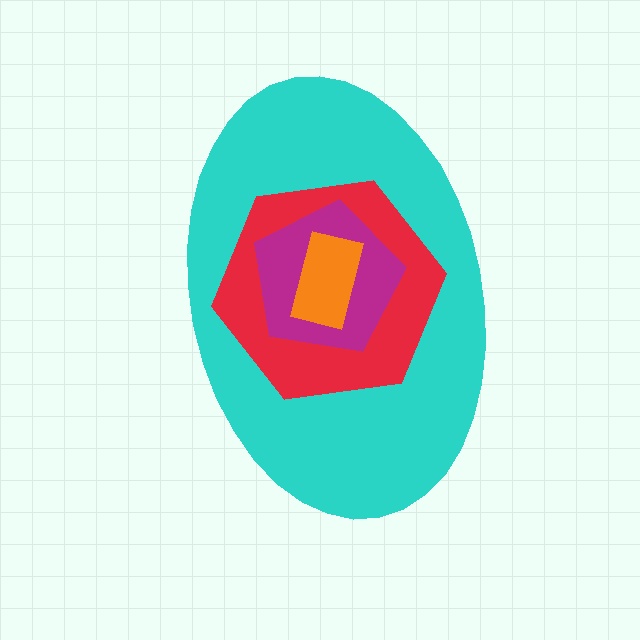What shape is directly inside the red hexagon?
The magenta pentagon.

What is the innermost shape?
The orange rectangle.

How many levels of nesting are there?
4.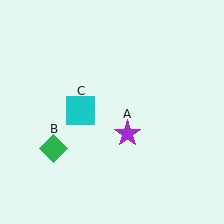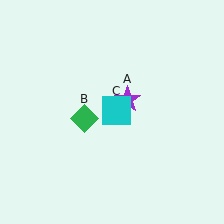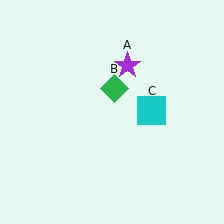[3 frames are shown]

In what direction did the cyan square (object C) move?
The cyan square (object C) moved right.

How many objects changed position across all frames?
3 objects changed position: purple star (object A), green diamond (object B), cyan square (object C).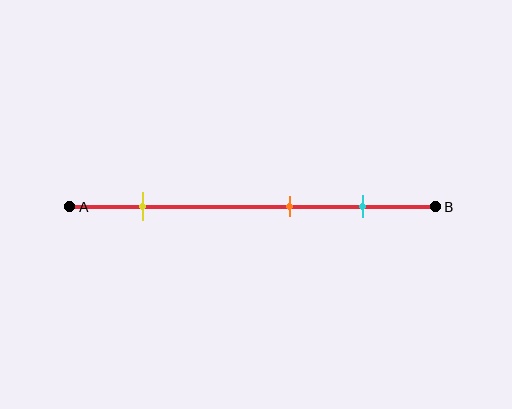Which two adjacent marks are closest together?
The orange and cyan marks are the closest adjacent pair.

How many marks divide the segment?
There are 3 marks dividing the segment.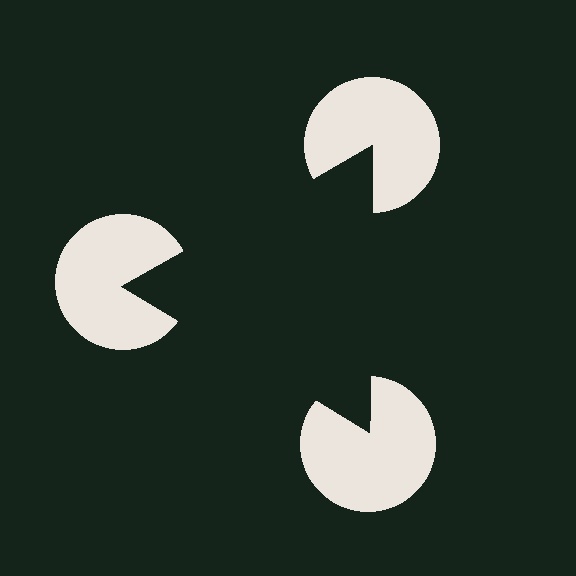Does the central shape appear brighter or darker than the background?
It typically appears slightly darker than the background, even though no actual brightness change is drawn.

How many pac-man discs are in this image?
There are 3 — one at each vertex of the illusory triangle.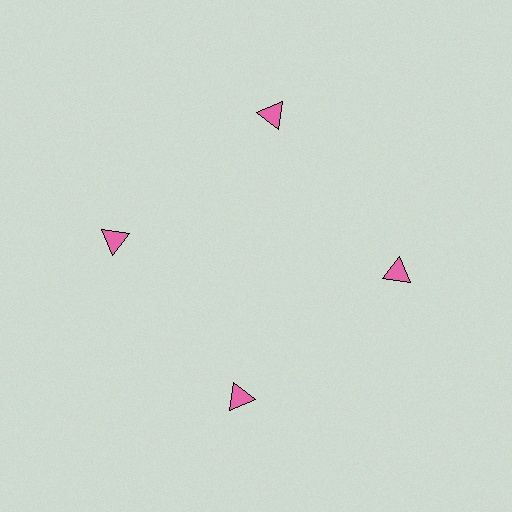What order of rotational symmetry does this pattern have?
This pattern has 4-fold rotational symmetry.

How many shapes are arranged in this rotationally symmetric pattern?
There are 4 shapes, arranged in 4 groups of 1.